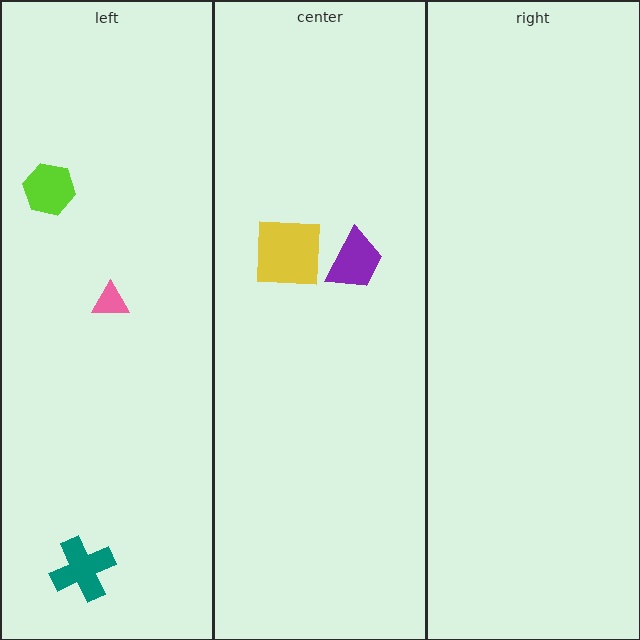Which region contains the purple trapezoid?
The center region.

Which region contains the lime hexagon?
The left region.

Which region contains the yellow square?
The center region.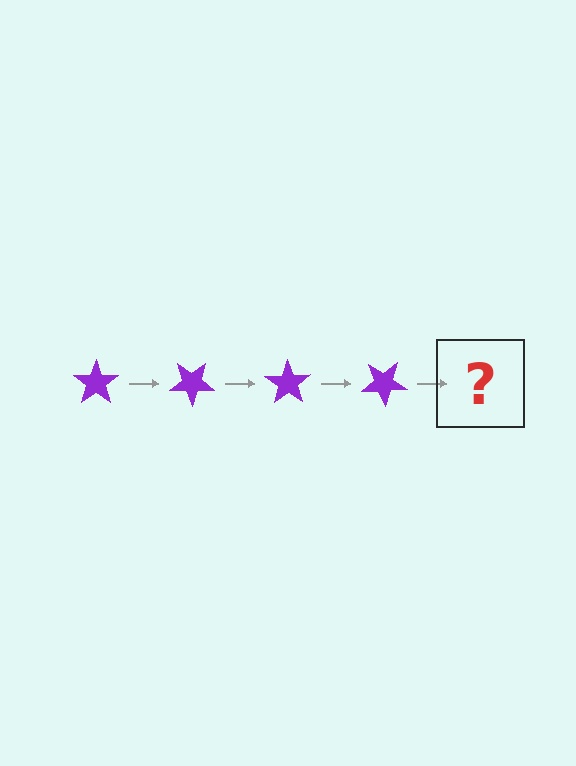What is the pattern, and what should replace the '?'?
The pattern is that the star rotates 35 degrees each step. The '?' should be a purple star rotated 140 degrees.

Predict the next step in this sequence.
The next step is a purple star rotated 140 degrees.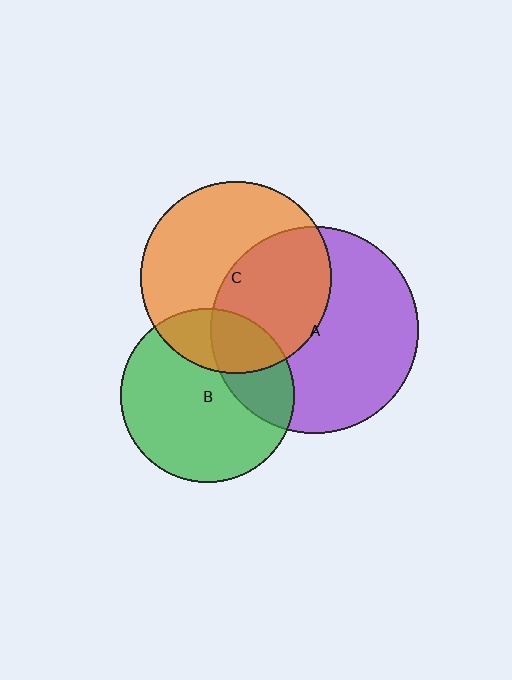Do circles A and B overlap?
Yes.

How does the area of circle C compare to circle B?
Approximately 1.2 times.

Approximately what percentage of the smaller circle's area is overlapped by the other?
Approximately 25%.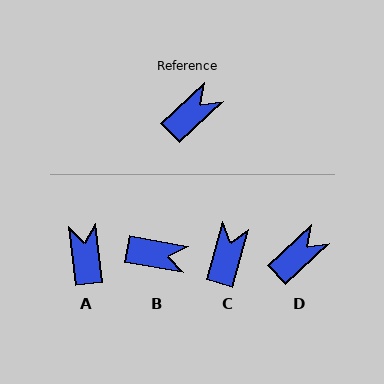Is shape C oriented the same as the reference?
No, it is off by about 31 degrees.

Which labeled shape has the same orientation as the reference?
D.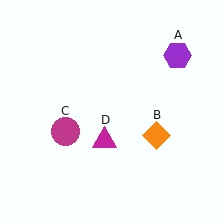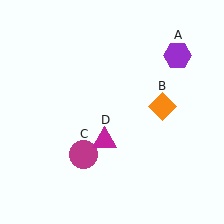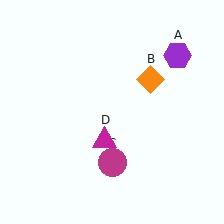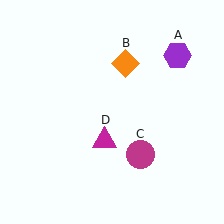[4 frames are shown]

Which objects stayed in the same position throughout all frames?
Purple hexagon (object A) and magenta triangle (object D) remained stationary.